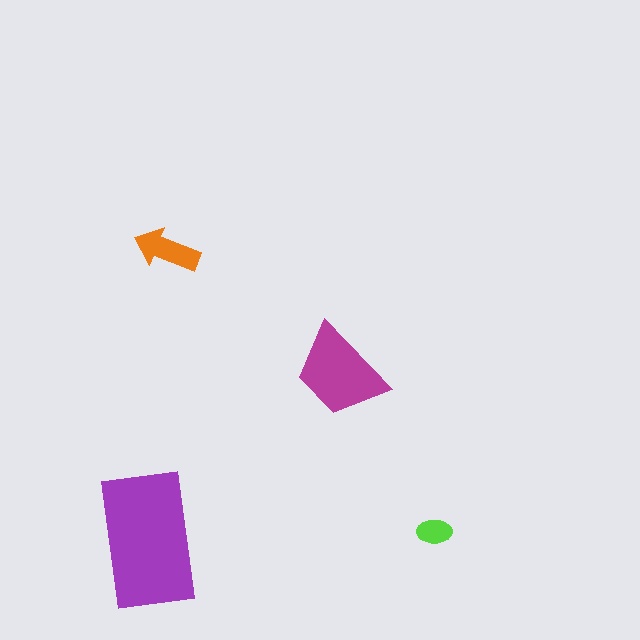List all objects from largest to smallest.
The purple rectangle, the magenta trapezoid, the orange arrow, the lime ellipse.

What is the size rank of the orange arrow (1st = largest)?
3rd.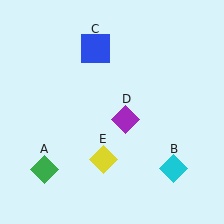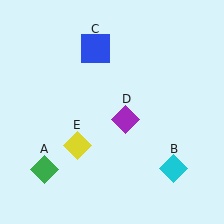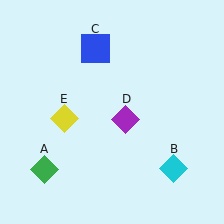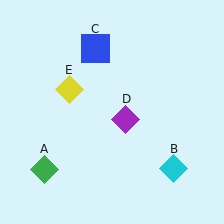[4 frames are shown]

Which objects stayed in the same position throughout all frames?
Green diamond (object A) and cyan diamond (object B) and blue square (object C) and purple diamond (object D) remained stationary.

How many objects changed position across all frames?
1 object changed position: yellow diamond (object E).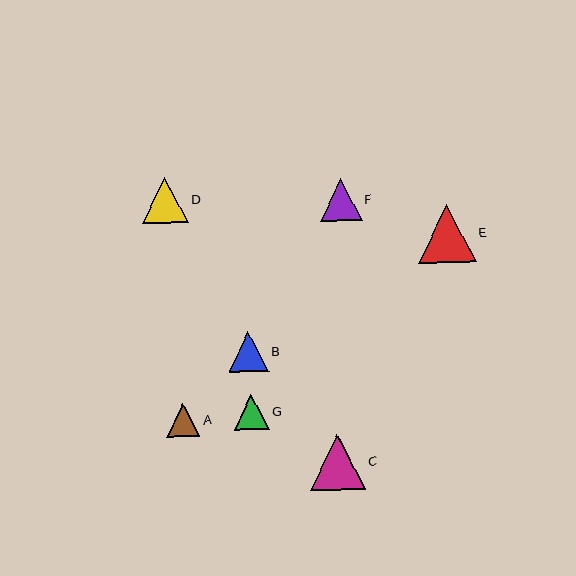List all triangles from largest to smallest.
From largest to smallest: E, C, D, F, B, G, A.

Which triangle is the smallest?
Triangle A is the smallest with a size of approximately 33 pixels.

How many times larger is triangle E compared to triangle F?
Triangle E is approximately 1.4 times the size of triangle F.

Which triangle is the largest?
Triangle E is the largest with a size of approximately 58 pixels.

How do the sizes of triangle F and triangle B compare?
Triangle F and triangle B are approximately the same size.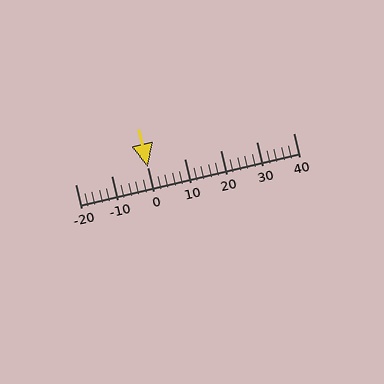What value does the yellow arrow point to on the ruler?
The yellow arrow points to approximately 0.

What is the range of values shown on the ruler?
The ruler shows values from -20 to 40.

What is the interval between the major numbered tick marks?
The major tick marks are spaced 10 units apart.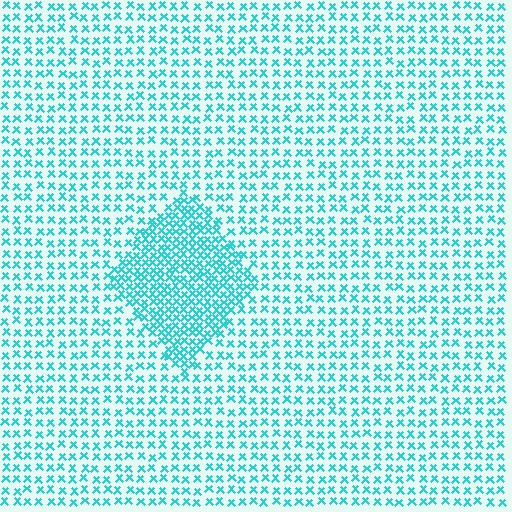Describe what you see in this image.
The image contains small cyan elements arranged at two different densities. A diamond-shaped region is visible where the elements are more densely packed than the surrounding area.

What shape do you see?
I see a diamond.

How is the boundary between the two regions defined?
The boundary is defined by a change in element density (approximately 2.1x ratio). All elements are the same color, size, and shape.